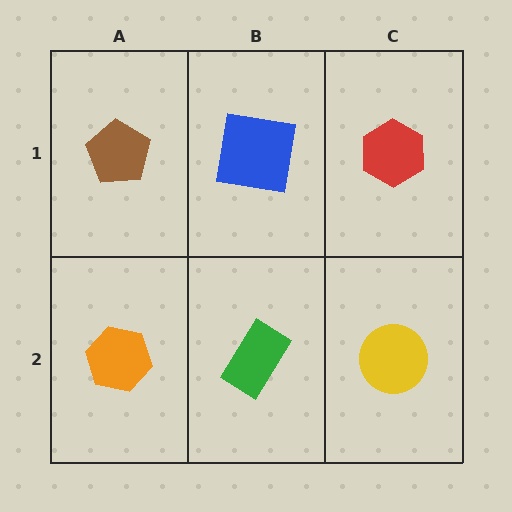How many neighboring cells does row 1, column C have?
2.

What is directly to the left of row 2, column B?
An orange hexagon.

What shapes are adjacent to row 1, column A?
An orange hexagon (row 2, column A), a blue square (row 1, column B).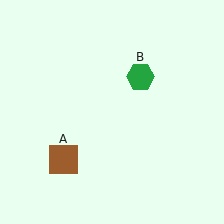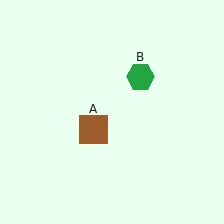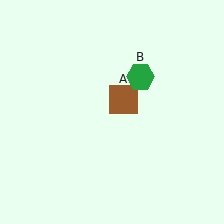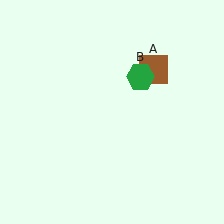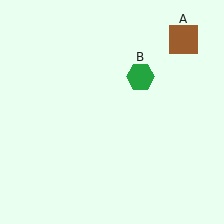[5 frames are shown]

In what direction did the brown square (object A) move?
The brown square (object A) moved up and to the right.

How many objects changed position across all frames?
1 object changed position: brown square (object A).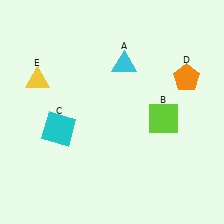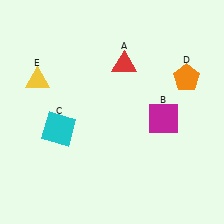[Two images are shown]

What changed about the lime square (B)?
In Image 1, B is lime. In Image 2, it changed to magenta.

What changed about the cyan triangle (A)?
In Image 1, A is cyan. In Image 2, it changed to red.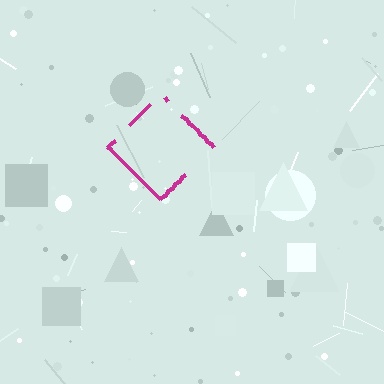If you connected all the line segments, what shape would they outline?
They would outline a diamond.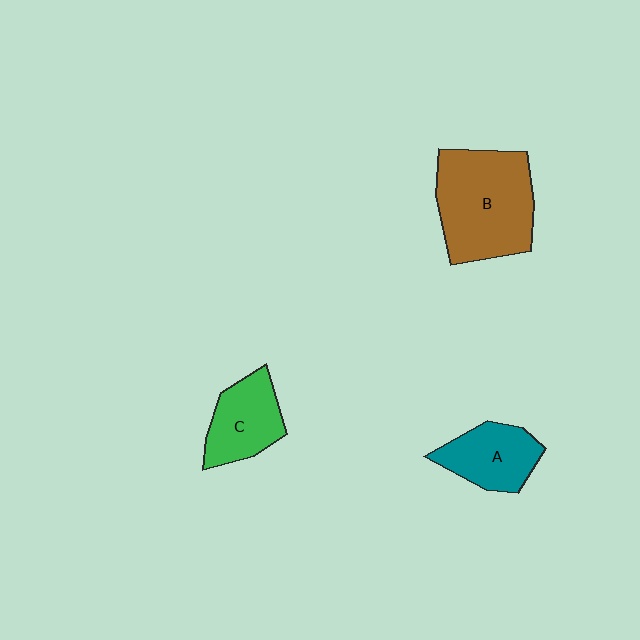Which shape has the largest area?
Shape B (brown).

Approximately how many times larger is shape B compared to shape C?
Approximately 1.8 times.